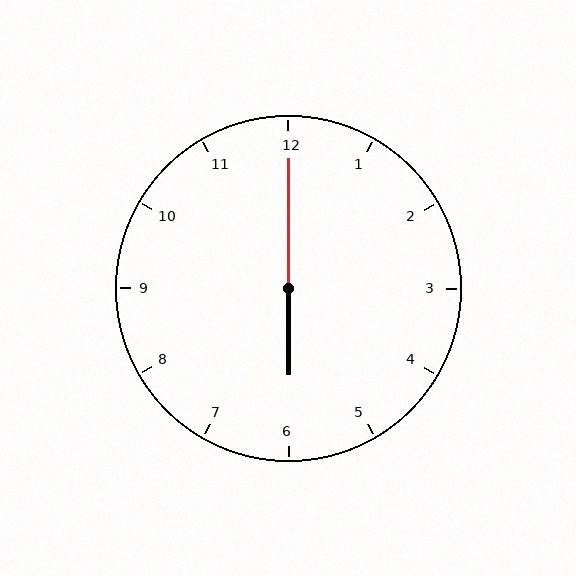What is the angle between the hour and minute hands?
Approximately 180 degrees.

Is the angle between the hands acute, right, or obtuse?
It is obtuse.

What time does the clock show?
6:00.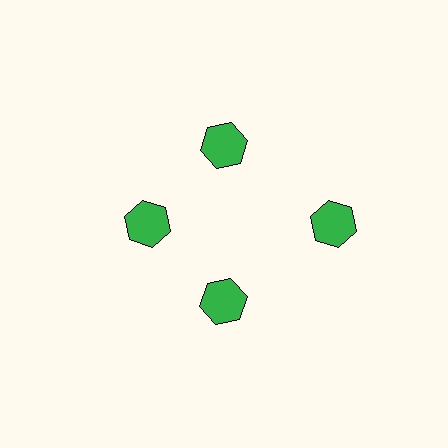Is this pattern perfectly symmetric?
No. The 4 green hexagons are arranged in a ring, but one element near the 3 o'clock position is pushed outward from the center, breaking the 4-fold rotational symmetry.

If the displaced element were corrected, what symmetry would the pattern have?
It would have 4-fold rotational symmetry — the pattern would map onto itself every 90 degrees.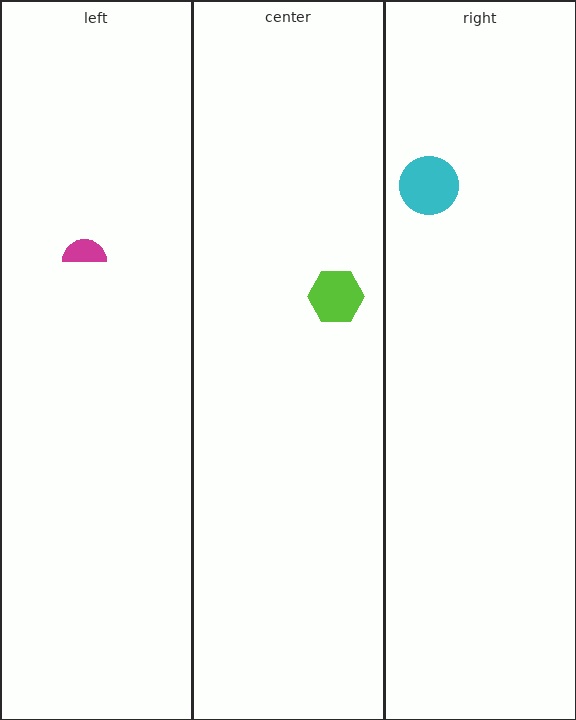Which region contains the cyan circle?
The right region.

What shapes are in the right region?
The cyan circle.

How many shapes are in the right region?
1.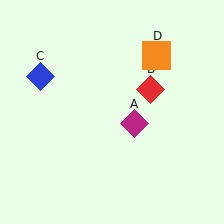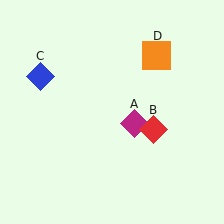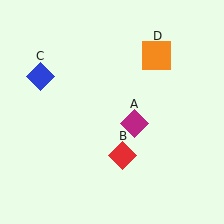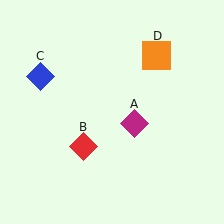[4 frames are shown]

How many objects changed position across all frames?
1 object changed position: red diamond (object B).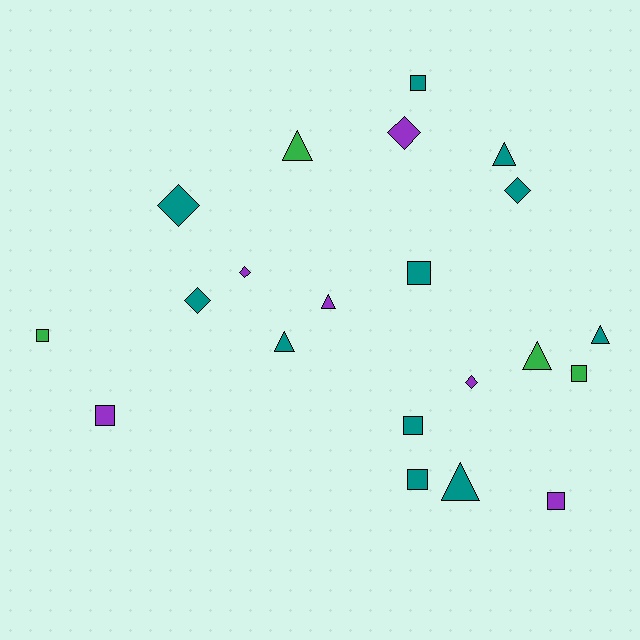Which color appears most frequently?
Teal, with 11 objects.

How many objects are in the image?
There are 21 objects.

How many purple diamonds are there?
There are 3 purple diamonds.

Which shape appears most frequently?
Square, with 8 objects.